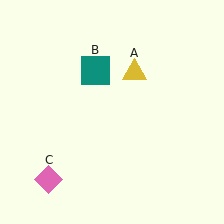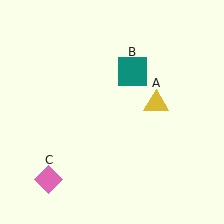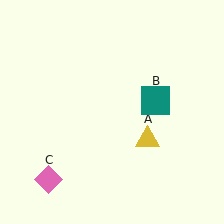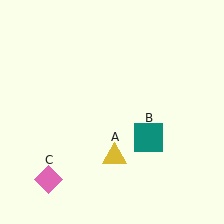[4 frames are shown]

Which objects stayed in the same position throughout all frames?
Pink diamond (object C) remained stationary.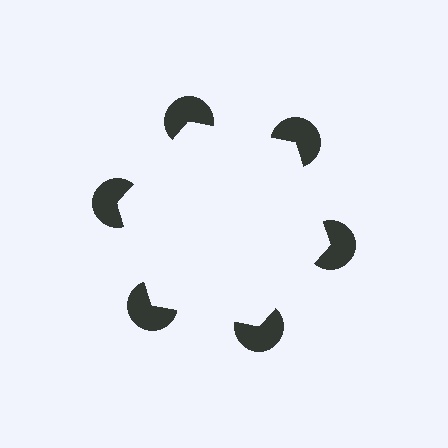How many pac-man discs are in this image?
There are 6 — one at each vertex of the illusory hexagon.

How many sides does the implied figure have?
6 sides.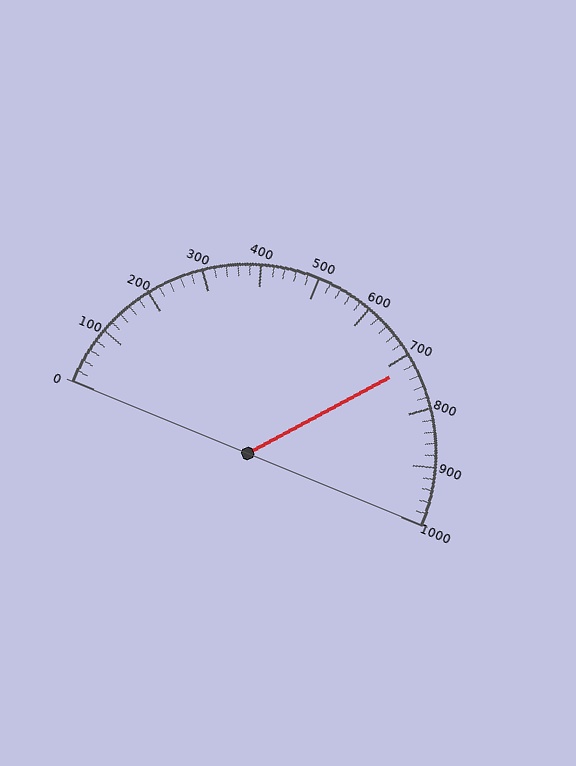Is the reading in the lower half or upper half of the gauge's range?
The reading is in the upper half of the range (0 to 1000).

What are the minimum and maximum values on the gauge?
The gauge ranges from 0 to 1000.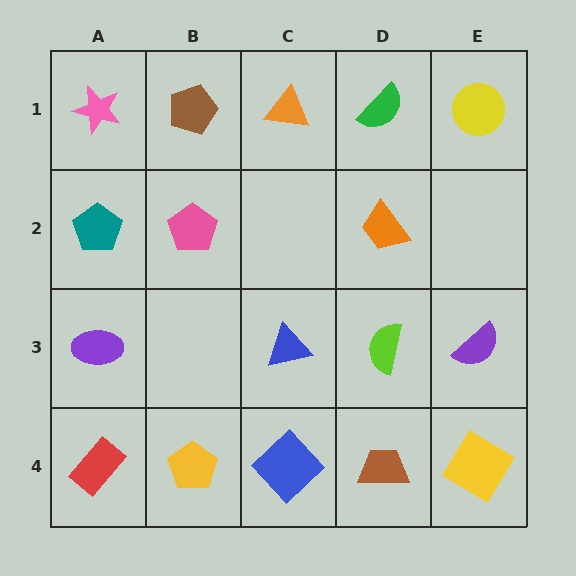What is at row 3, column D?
A lime semicircle.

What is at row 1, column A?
A pink star.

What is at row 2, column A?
A teal pentagon.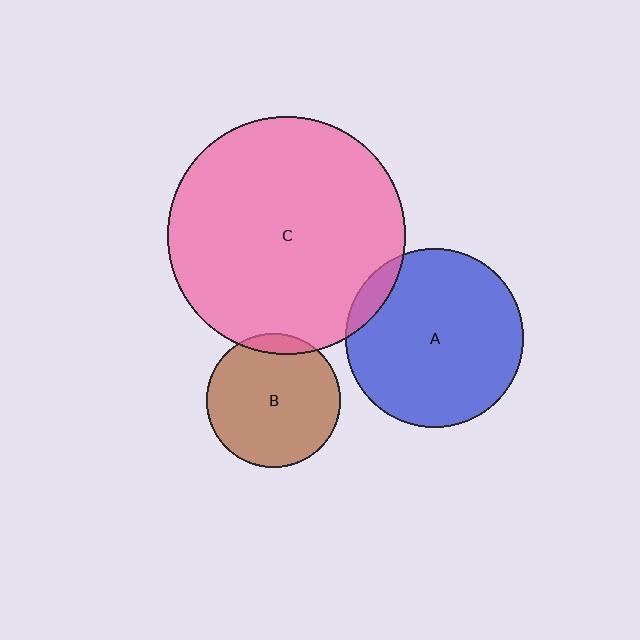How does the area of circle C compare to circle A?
Approximately 1.8 times.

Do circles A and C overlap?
Yes.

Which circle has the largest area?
Circle C (pink).